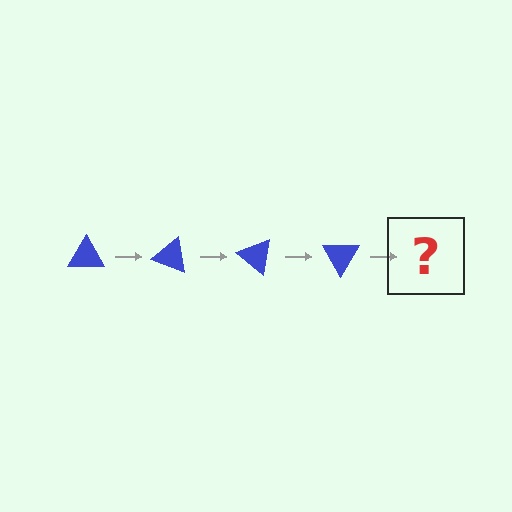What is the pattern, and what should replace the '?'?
The pattern is that the triangle rotates 20 degrees each step. The '?' should be a blue triangle rotated 80 degrees.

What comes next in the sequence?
The next element should be a blue triangle rotated 80 degrees.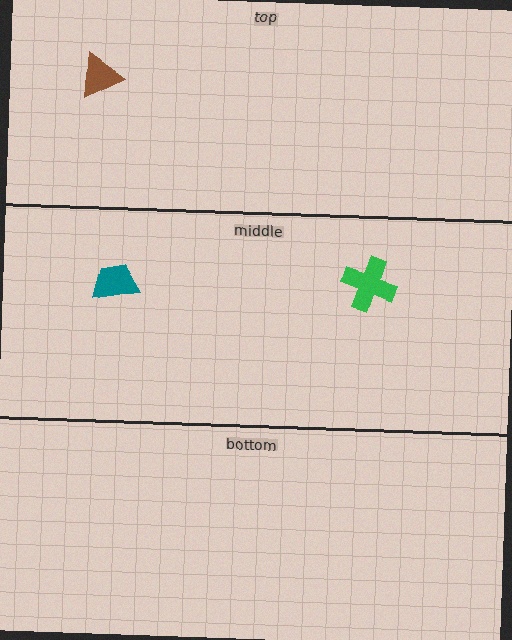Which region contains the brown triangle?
The top region.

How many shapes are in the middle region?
2.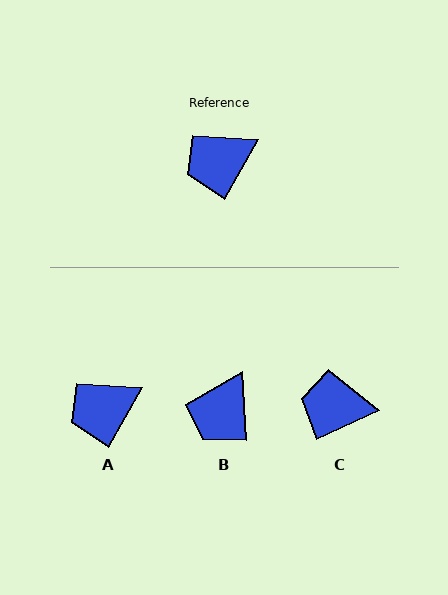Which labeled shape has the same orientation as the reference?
A.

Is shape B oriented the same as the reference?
No, it is off by about 33 degrees.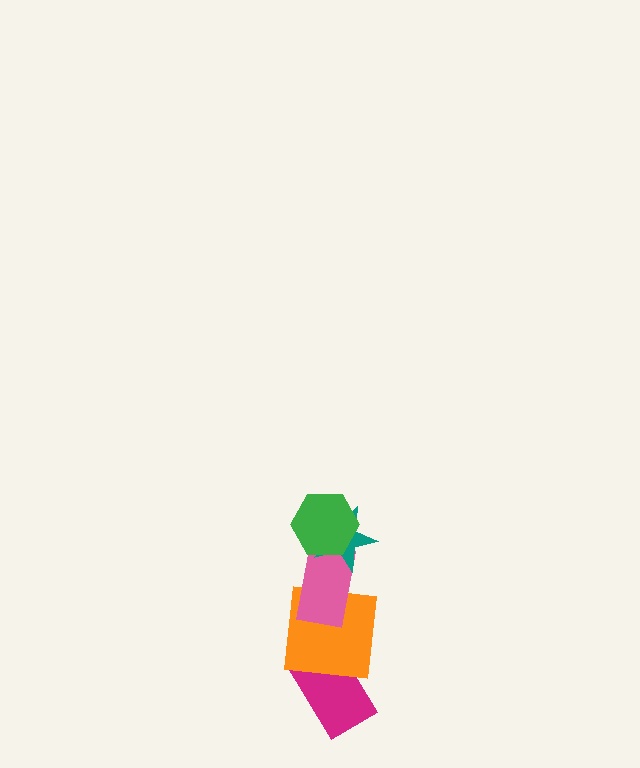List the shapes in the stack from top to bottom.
From top to bottom: the green hexagon, the teal star, the pink rectangle, the orange square, the magenta rectangle.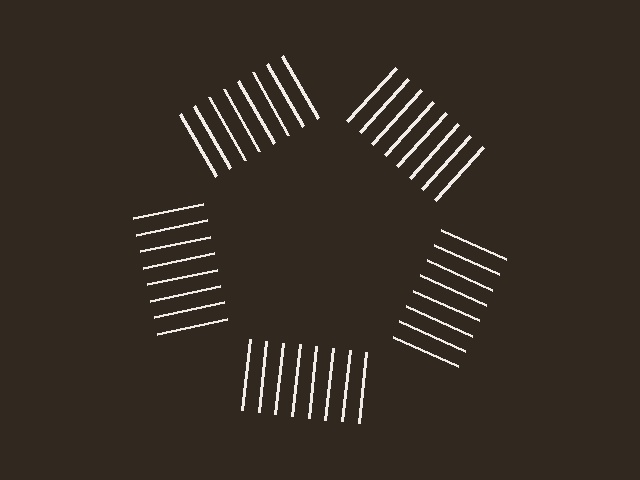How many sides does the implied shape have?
5 sides — the line-ends trace a pentagon.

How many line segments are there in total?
40 — 8 along each of the 5 edges.